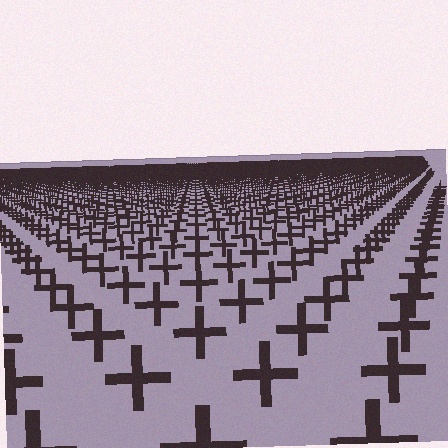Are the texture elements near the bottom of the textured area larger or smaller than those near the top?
Larger. Near the bottom, elements are closer to the viewer and appear at a bigger on-screen size.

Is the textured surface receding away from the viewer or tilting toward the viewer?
The surface is receding away from the viewer. Texture elements get smaller and denser toward the top.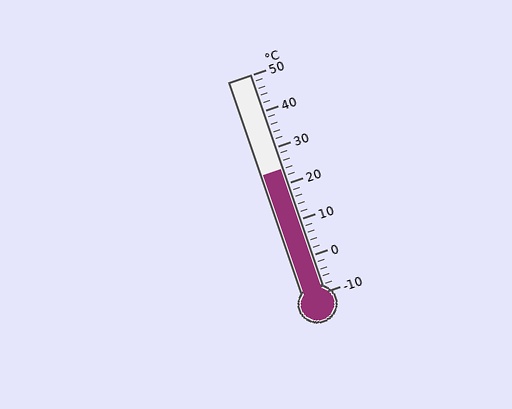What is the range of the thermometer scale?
The thermometer scale ranges from -10°C to 50°C.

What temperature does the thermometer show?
The thermometer shows approximately 24°C.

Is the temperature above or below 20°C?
The temperature is above 20°C.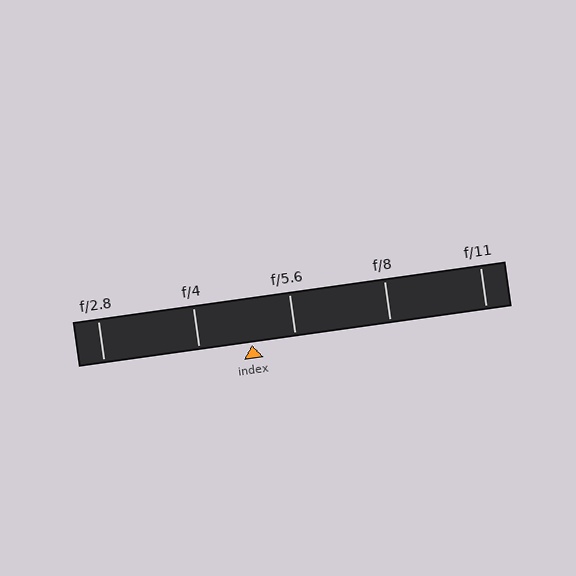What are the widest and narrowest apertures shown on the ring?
The widest aperture shown is f/2.8 and the narrowest is f/11.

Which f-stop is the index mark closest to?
The index mark is closest to f/5.6.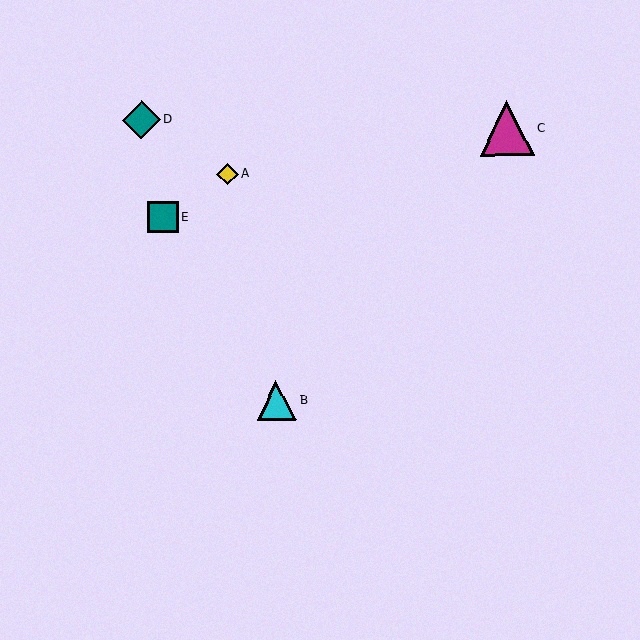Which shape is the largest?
The magenta triangle (labeled C) is the largest.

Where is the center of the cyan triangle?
The center of the cyan triangle is at (276, 401).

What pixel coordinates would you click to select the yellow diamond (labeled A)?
Click at (227, 174) to select the yellow diamond A.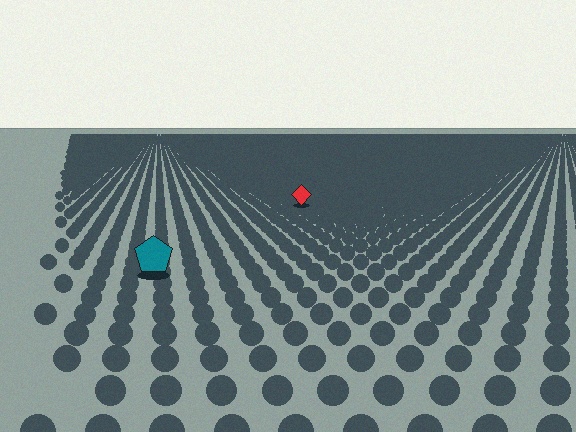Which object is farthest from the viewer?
The red diamond is farthest from the viewer. It appears smaller and the ground texture around it is denser.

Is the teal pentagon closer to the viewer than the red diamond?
Yes. The teal pentagon is closer — you can tell from the texture gradient: the ground texture is coarser near it.